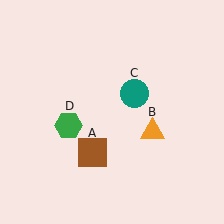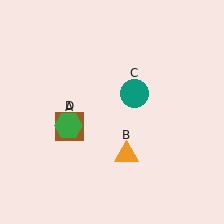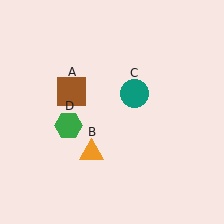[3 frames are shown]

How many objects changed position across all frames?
2 objects changed position: brown square (object A), orange triangle (object B).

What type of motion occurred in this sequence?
The brown square (object A), orange triangle (object B) rotated clockwise around the center of the scene.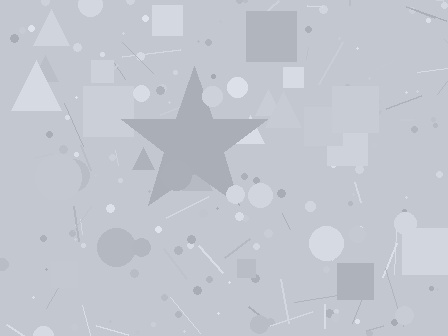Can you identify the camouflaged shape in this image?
The camouflaged shape is a star.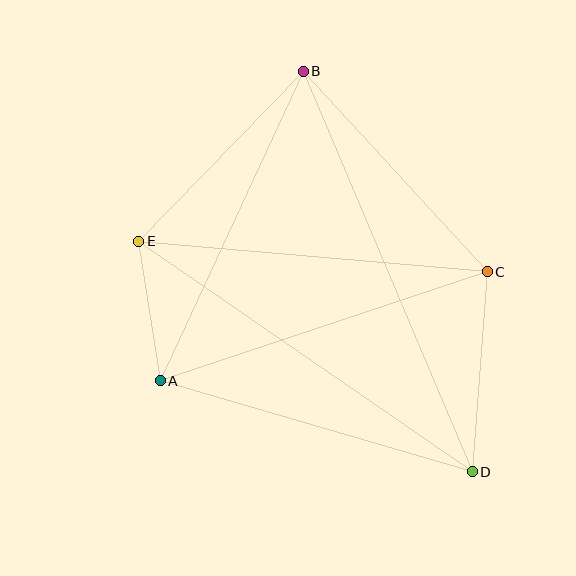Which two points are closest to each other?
Points A and E are closest to each other.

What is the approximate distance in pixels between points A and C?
The distance between A and C is approximately 345 pixels.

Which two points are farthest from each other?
Points B and D are farthest from each other.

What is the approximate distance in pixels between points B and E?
The distance between B and E is approximately 236 pixels.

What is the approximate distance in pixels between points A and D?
The distance between A and D is approximately 325 pixels.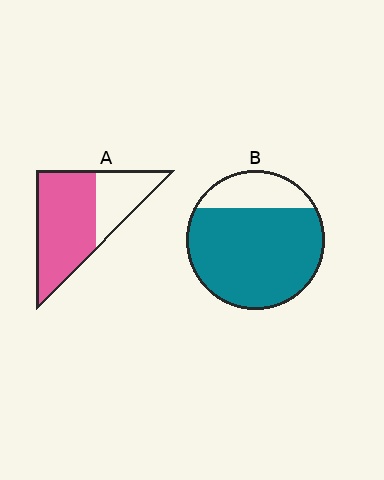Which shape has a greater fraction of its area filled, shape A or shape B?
Shape B.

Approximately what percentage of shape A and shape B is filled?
A is approximately 70% and B is approximately 80%.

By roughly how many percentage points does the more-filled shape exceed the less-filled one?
By roughly 10 percentage points (B over A).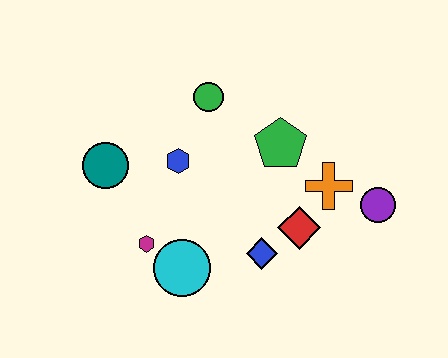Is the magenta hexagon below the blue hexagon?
Yes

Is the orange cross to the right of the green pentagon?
Yes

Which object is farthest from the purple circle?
The teal circle is farthest from the purple circle.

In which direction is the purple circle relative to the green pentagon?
The purple circle is to the right of the green pentagon.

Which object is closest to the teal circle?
The blue hexagon is closest to the teal circle.